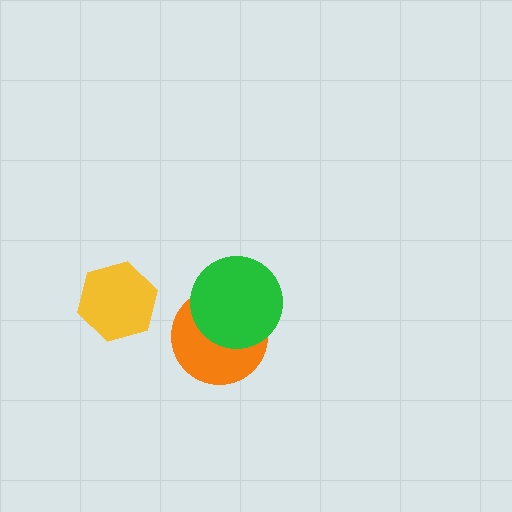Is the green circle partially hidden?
No, no other shape covers it.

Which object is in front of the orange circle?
The green circle is in front of the orange circle.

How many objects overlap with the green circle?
1 object overlaps with the green circle.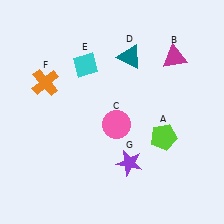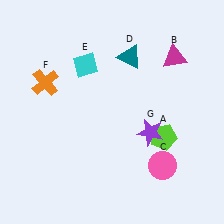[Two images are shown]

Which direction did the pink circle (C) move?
The pink circle (C) moved right.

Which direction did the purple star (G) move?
The purple star (G) moved up.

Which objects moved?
The objects that moved are: the pink circle (C), the purple star (G).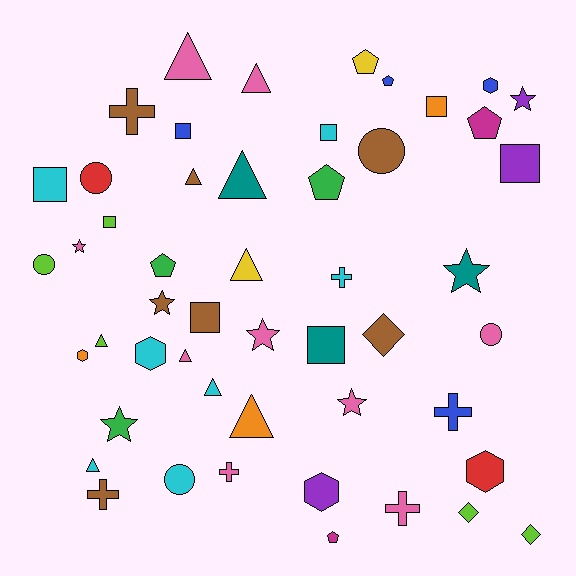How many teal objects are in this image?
There are 3 teal objects.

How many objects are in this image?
There are 50 objects.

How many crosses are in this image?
There are 6 crosses.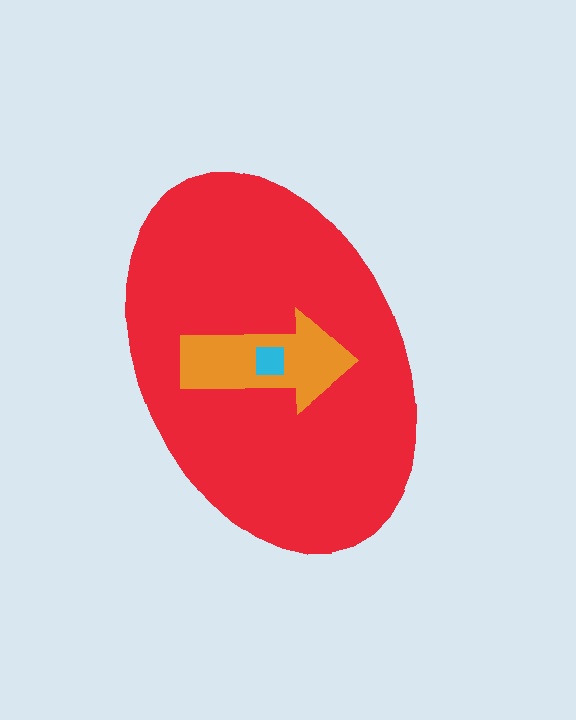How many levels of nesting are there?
3.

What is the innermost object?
The cyan square.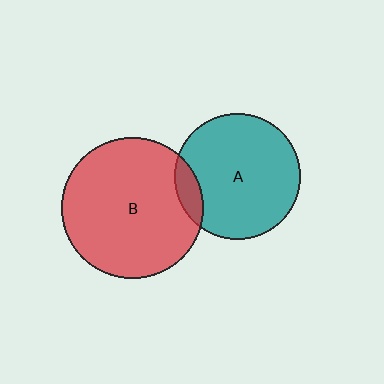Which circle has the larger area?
Circle B (red).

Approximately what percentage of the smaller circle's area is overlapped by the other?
Approximately 10%.